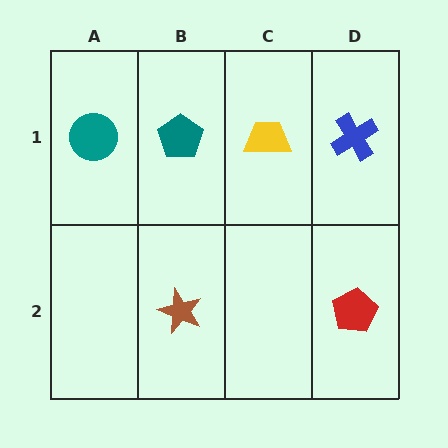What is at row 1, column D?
A blue cross.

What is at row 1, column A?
A teal circle.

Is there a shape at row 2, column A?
No, that cell is empty.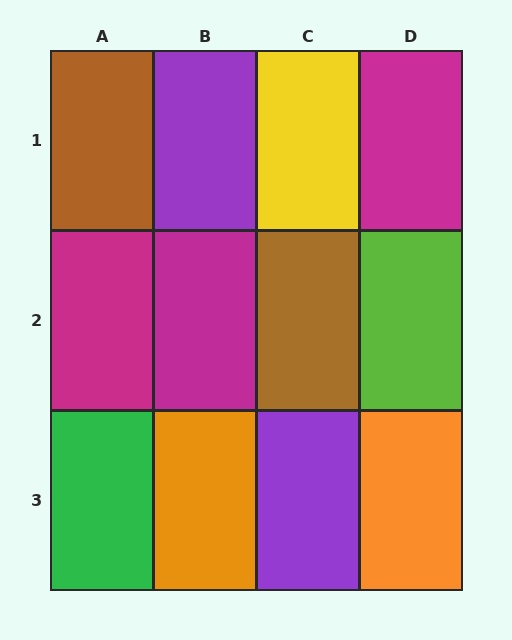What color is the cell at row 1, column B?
Purple.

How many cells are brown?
2 cells are brown.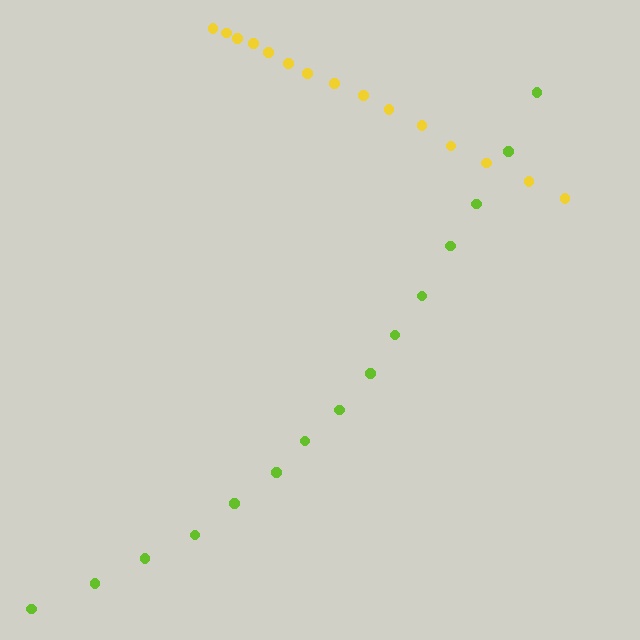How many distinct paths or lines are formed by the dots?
There are 2 distinct paths.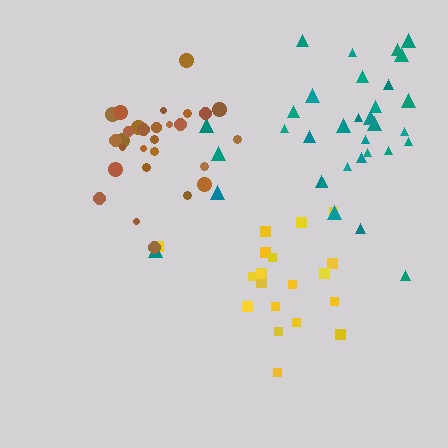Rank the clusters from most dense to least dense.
brown, yellow, teal.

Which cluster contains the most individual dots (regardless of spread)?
Teal (33).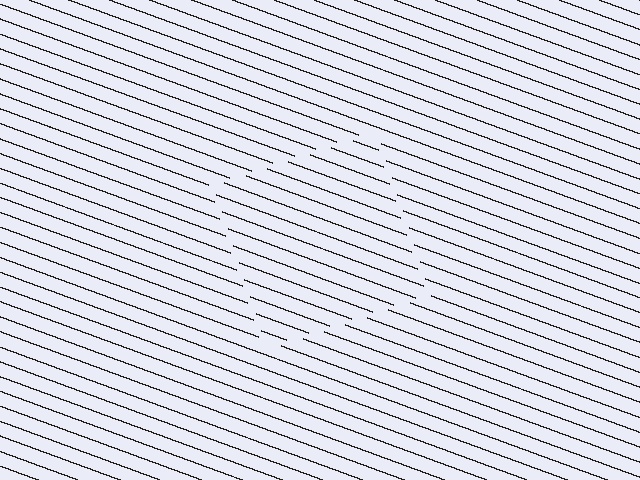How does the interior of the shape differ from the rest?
The interior of the shape contains the same grating, shifted by half a period — the contour is defined by the phase discontinuity where line-ends from the inner and outer gratings abut.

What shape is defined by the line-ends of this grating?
An illusory square. The interior of the shape contains the same grating, shifted by half a period — the contour is defined by the phase discontinuity where line-ends from the inner and outer gratings abut.